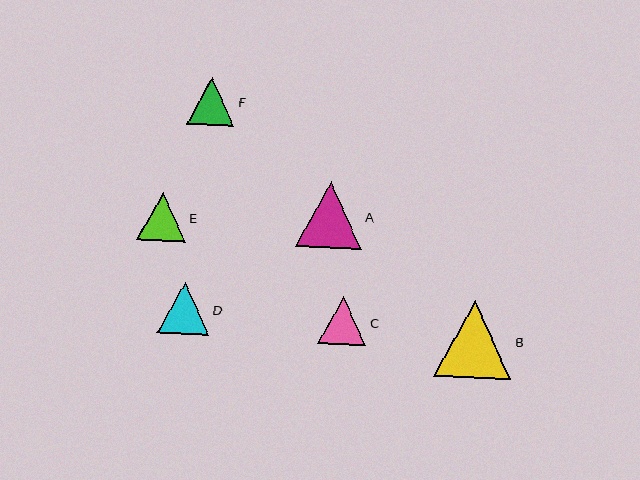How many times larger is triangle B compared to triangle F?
Triangle B is approximately 1.6 times the size of triangle F.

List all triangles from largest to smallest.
From largest to smallest: B, A, D, E, C, F.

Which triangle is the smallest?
Triangle F is the smallest with a size of approximately 48 pixels.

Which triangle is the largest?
Triangle B is the largest with a size of approximately 77 pixels.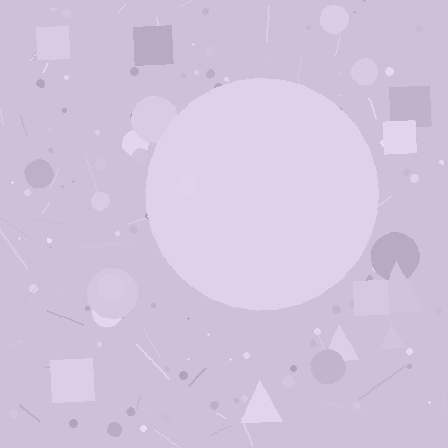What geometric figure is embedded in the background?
A circle is embedded in the background.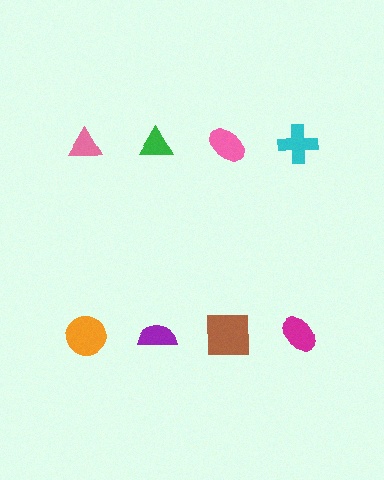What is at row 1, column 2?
A green triangle.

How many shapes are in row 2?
4 shapes.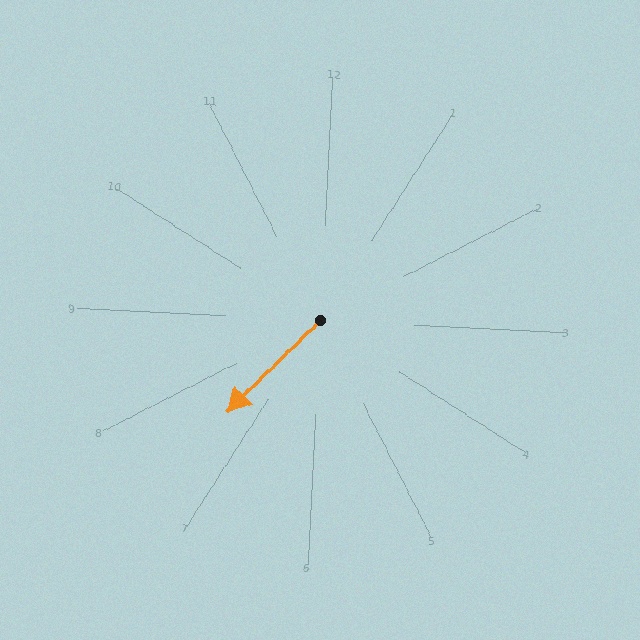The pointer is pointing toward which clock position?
Roughly 7 o'clock.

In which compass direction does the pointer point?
Southwest.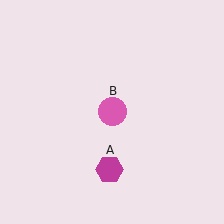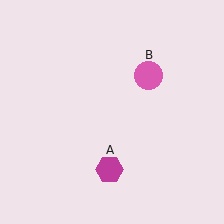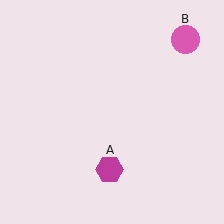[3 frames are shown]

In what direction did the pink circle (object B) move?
The pink circle (object B) moved up and to the right.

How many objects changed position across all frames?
1 object changed position: pink circle (object B).